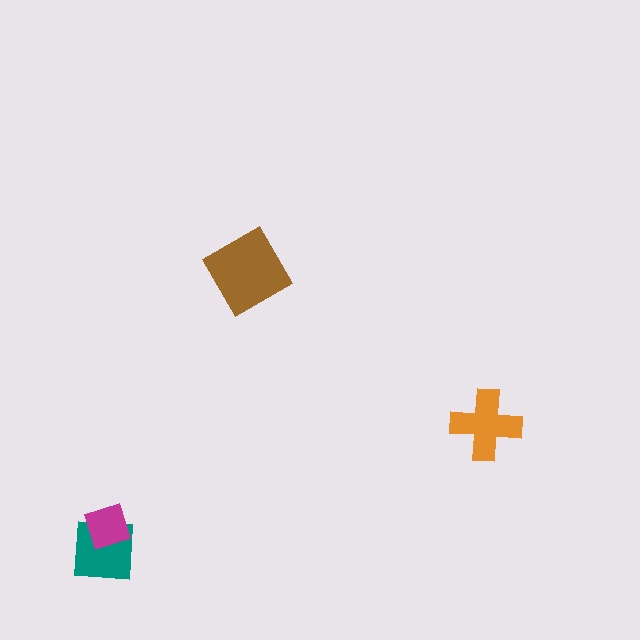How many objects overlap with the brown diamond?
0 objects overlap with the brown diamond.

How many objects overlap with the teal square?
1 object overlaps with the teal square.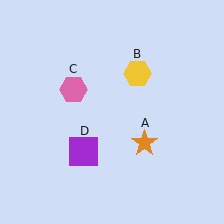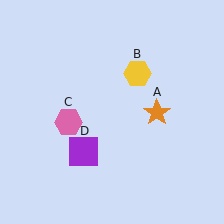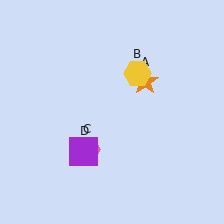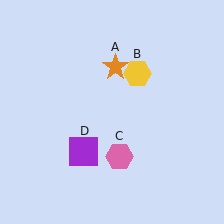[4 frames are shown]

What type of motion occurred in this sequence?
The orange star (object A), pink hexagon (object C) rotated counterclockwise around the center of the scene.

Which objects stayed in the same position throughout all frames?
Yellow hexagon (object B) and purple square (object D) remained stationary.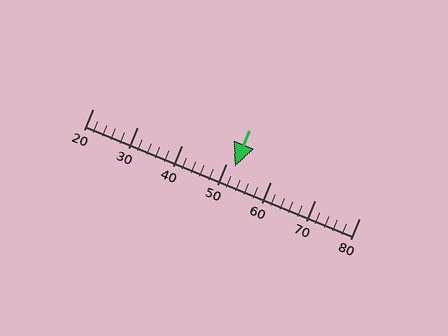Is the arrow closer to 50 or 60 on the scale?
The arrow is closer to 50.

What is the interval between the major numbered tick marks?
The major tick marks are spaced 10 units apart.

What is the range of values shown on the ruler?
The ruler shows values from 20 to 80.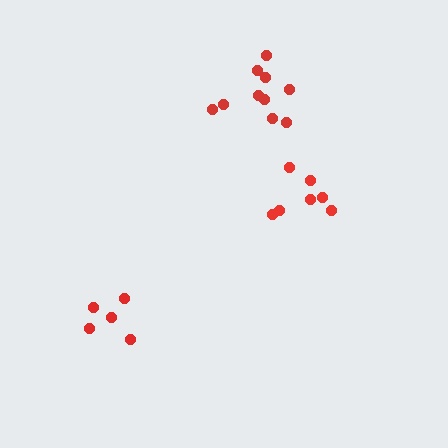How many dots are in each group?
Group 1: 5 dots, Group 2: 10 dots, Group 3: 7 dots (22 total).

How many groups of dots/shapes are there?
There are 3 groups.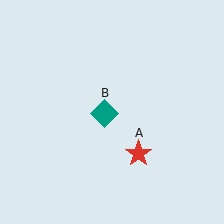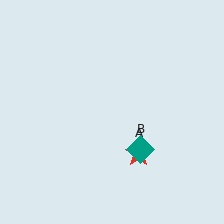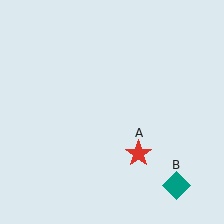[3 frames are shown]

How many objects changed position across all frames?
1 object changed position: teal diamond (object B).